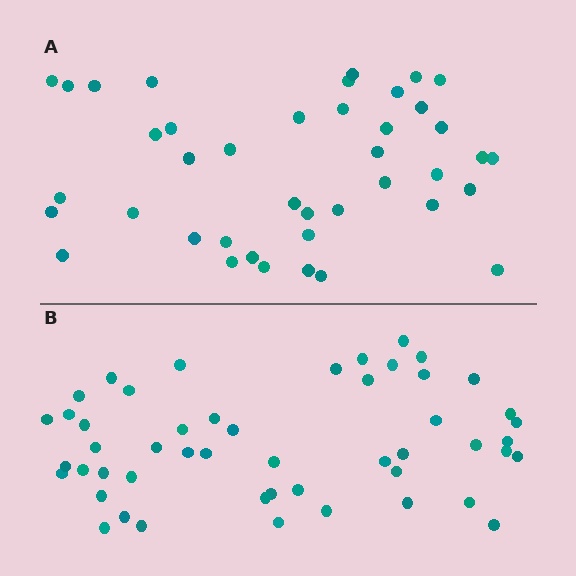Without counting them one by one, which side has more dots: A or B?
Region B (the bottom region) has more dots.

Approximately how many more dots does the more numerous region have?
Region B has roughly 8 or so more dots than region A.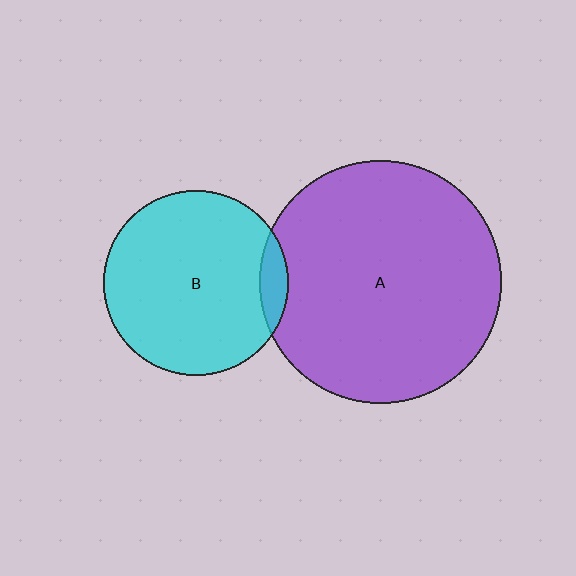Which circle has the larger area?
Circle A (purple).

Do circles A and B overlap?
Yes.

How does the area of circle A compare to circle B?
Approximately 1.7 times.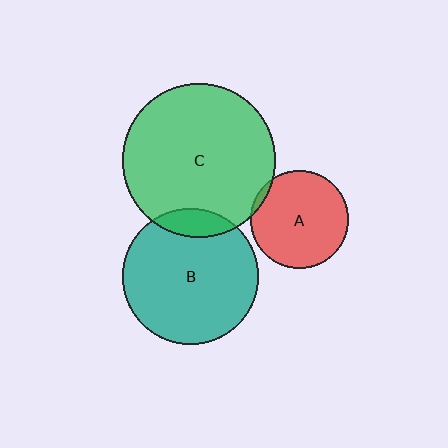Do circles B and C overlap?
Yes.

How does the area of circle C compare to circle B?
Approximately 1.3 times.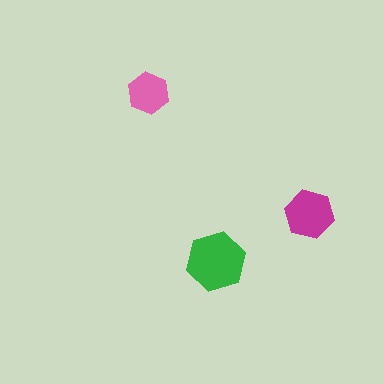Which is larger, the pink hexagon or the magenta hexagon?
The magenta one.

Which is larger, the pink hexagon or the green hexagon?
The green one.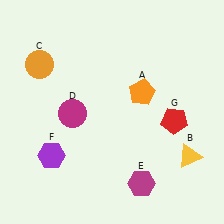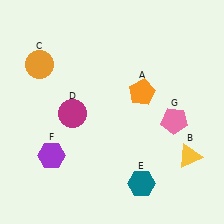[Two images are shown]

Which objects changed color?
E changed from magenta to teal. G changed from red to pink.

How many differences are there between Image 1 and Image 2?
There are 2 differences between the two images.